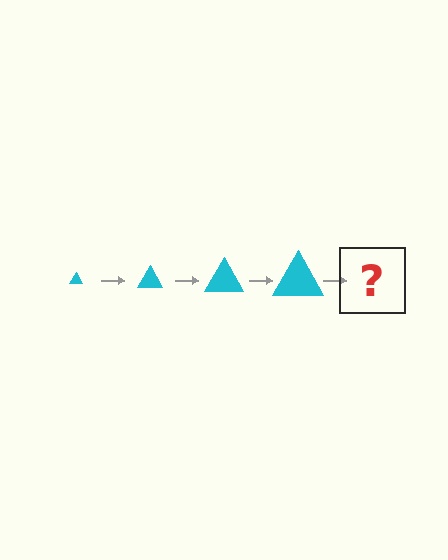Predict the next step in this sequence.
The next step is a cyan triangle, larger than the previous one.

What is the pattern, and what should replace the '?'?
The pattern is that the triangle gets progressively larger each step. The '?' should be a cyan triangle, larger than the previous one.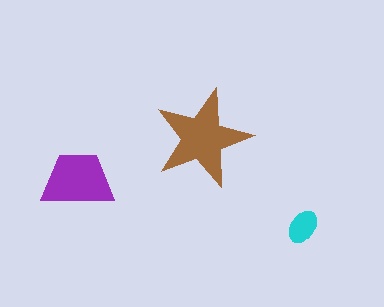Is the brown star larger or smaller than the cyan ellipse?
Larger.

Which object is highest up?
The brown star is topmost.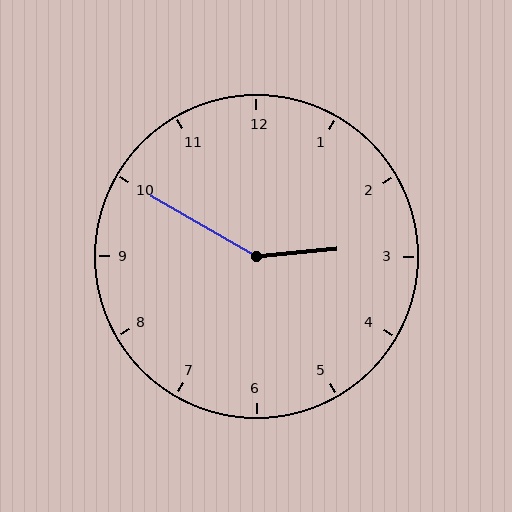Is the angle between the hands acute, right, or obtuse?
It is obtuse.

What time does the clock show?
2:50.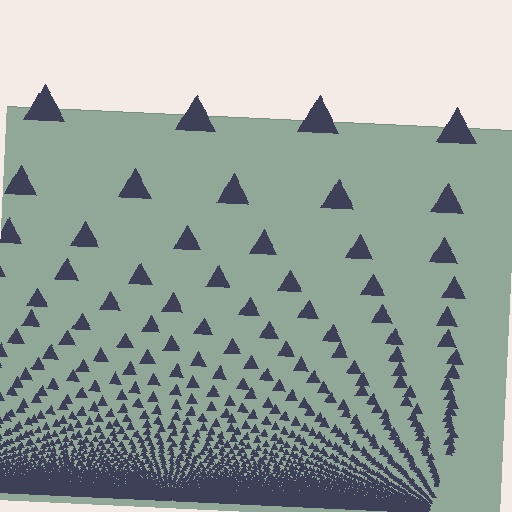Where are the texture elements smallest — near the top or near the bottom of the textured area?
Near the bottom.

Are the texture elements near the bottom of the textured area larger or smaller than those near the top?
Smaller. The gradient is inverted — elements near the bottom are smaller and denser.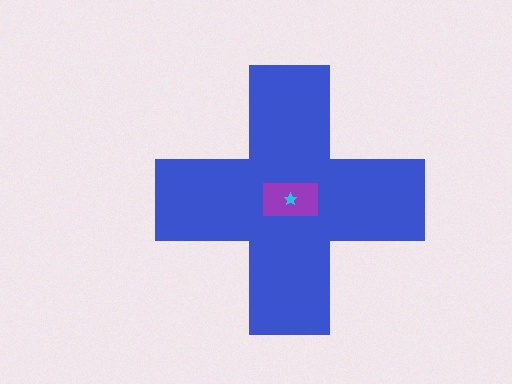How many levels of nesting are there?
3.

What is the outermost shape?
The blue cross.